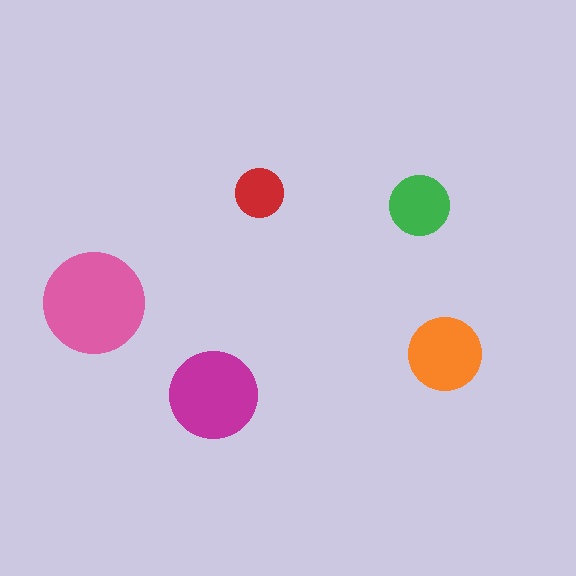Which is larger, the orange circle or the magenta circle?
The magenta one.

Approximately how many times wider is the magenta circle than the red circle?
About 2 times wider.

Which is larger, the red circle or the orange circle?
The orange one.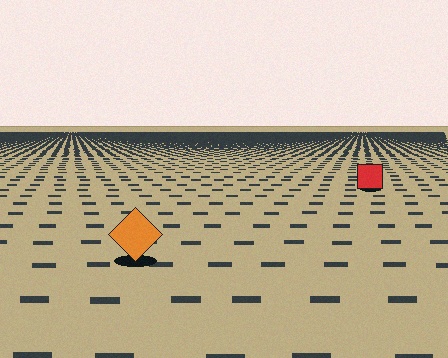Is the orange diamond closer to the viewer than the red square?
Yes. The orange diamond is closer — you can tell from the texture gradient: the ground texture is coarser near it.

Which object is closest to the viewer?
The orange diamond is closest. The texture marks near it are larger and more spread out.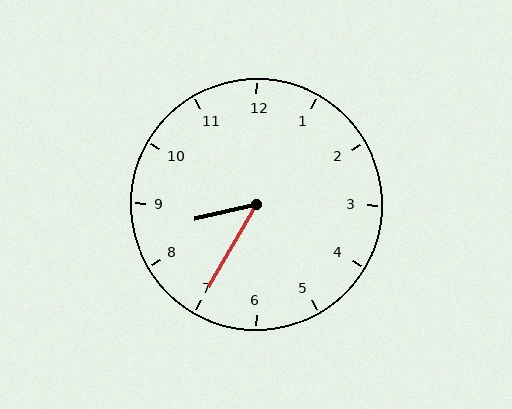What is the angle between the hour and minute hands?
Approximately 48 degrees.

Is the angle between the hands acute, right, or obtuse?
It is acute.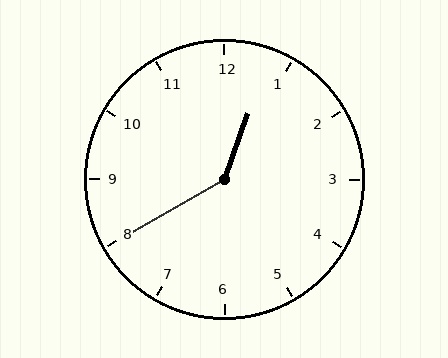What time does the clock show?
12:40.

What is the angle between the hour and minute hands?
Approximately 140 degrees.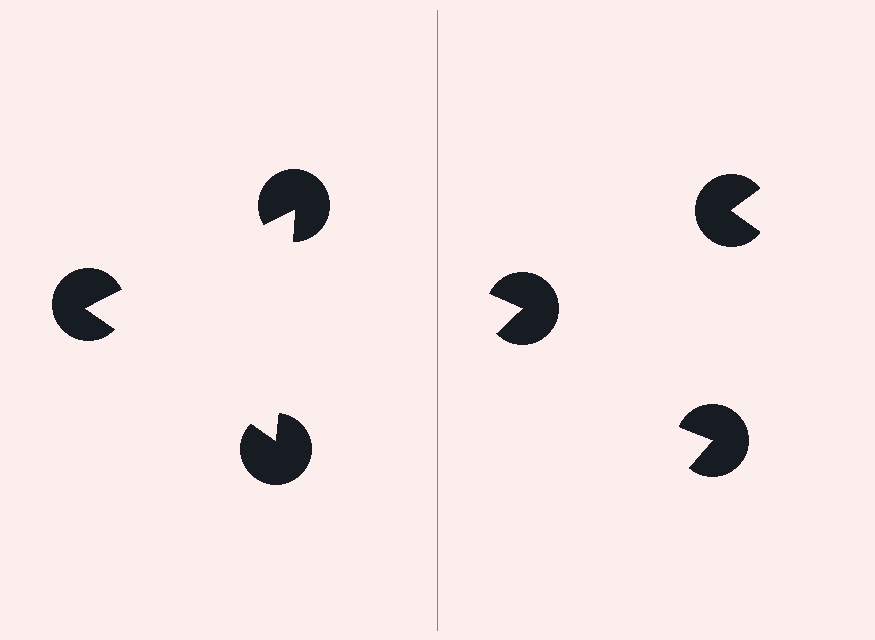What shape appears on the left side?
An illusory triangle.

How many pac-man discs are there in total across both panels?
6 — 3 on each side.